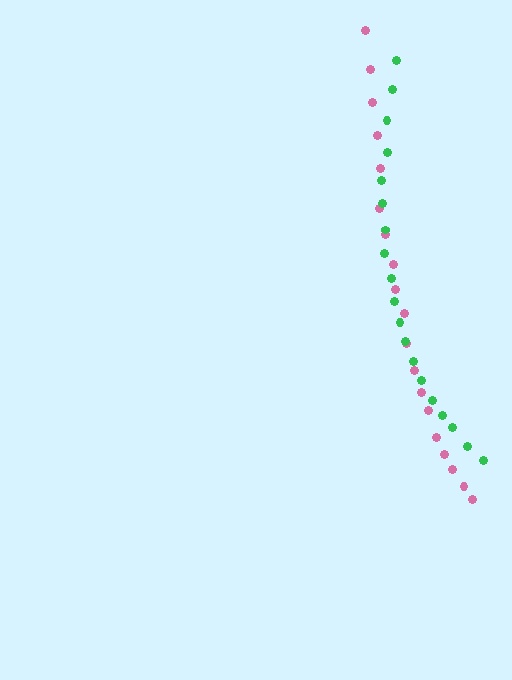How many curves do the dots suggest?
There are 2 distinct paths.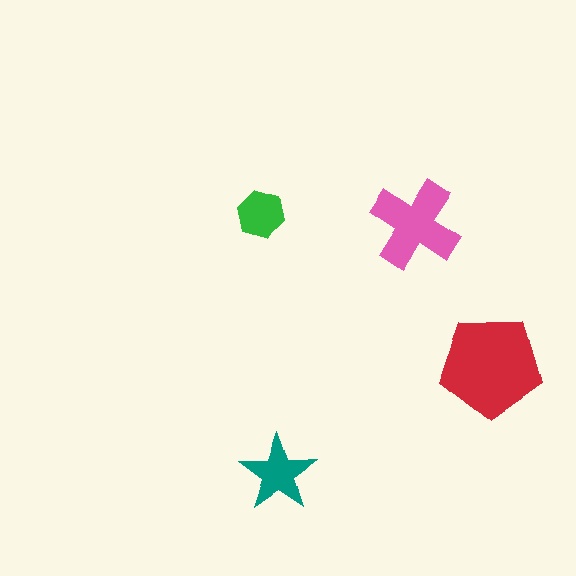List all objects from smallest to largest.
The green hexagon, the teal star, the pink cross, the red pentagon.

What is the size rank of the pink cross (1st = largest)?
2nd.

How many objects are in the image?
There are 4 objects in the image.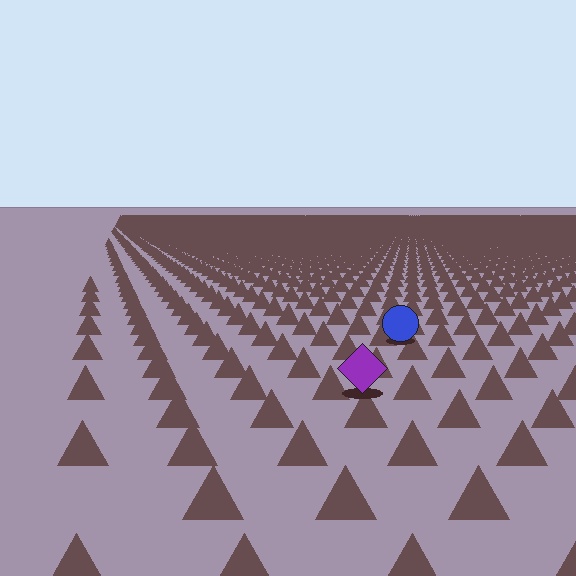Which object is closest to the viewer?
The purple diamond is closest. The texture marks near it are larger and more spread out.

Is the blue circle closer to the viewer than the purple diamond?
No. The purple diamond is closer — you can tell from the texture gradient: the ground texture is coarser near it.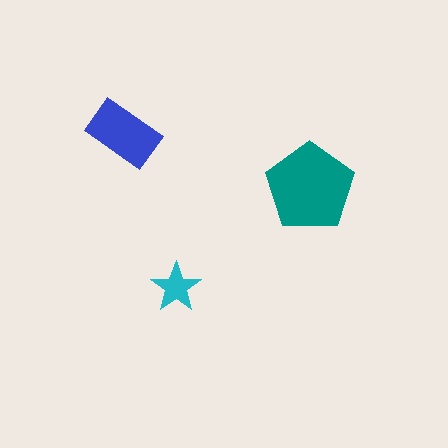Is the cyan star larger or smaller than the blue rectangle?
Smaller.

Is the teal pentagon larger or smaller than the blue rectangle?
Larger.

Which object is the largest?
The teal pentagon.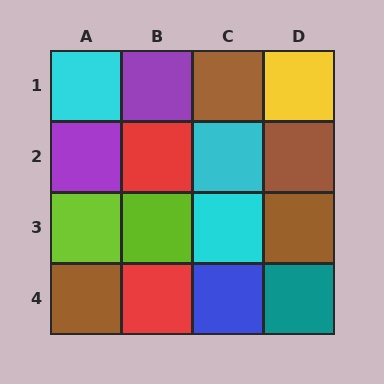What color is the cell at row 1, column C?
Brown.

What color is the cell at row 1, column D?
Yellow.